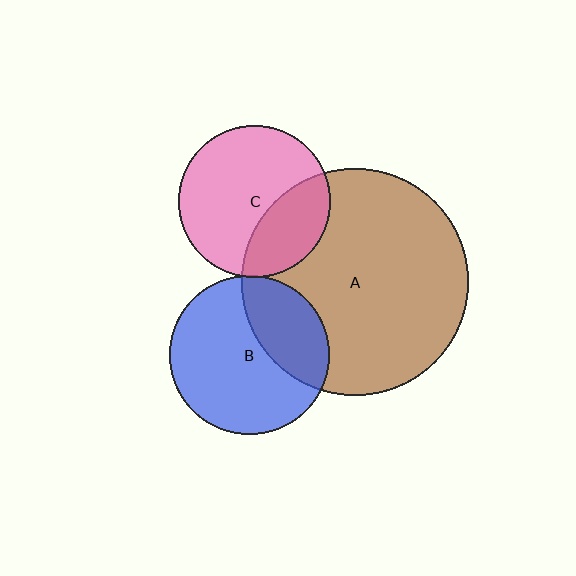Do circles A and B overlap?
Yes.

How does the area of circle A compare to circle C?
Approximately 2.2 times.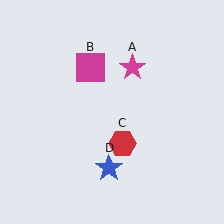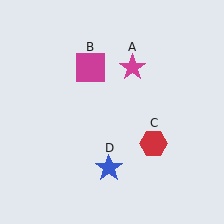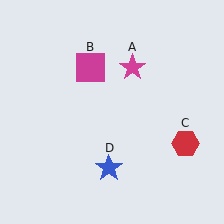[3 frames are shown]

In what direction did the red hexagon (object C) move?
The red hexagon (object C) moved right.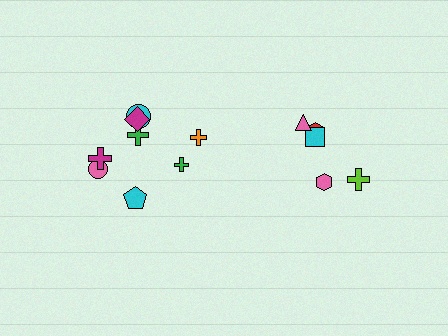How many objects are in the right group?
There are 5 objects.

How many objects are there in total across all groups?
There are 13 objects.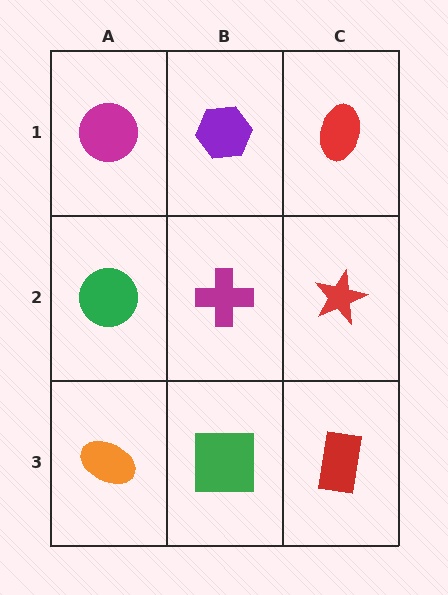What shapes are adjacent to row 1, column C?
A red star (row 2, column C), a purple hexagon (row 1, column B).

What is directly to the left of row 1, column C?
A purple hexagon.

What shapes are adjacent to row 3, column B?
A magenta cross (row 2, column B), an orange ellipse (row 3, column A), a red rectangle (row 3, column C).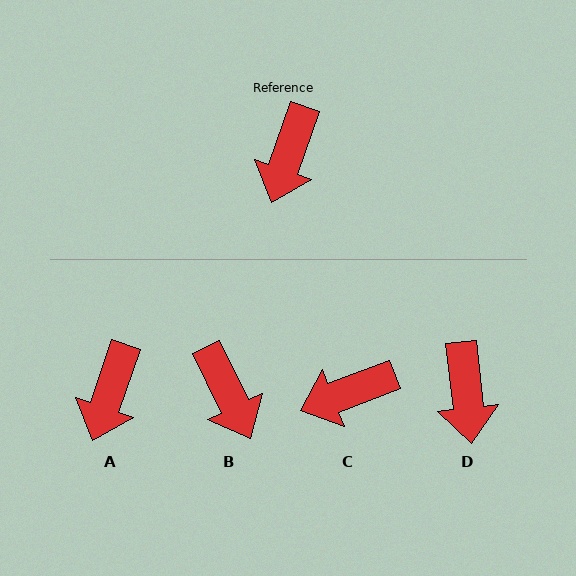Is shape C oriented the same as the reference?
No, it is off by about 50 degrees.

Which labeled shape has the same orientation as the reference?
A.